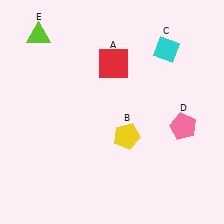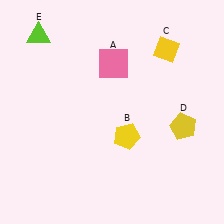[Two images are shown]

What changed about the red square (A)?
In Image 1, A is red. In Image 2, it changed to pink.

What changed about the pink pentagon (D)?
In Image 1, D is pink. In Image 2, it changed to yellow.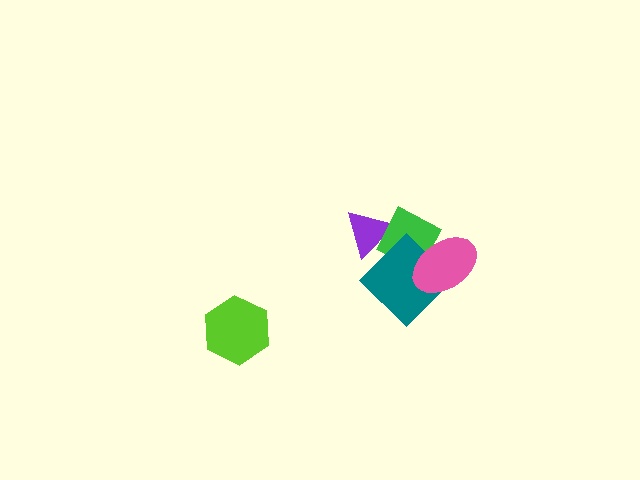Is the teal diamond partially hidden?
Yes, it is partially covered by another shape.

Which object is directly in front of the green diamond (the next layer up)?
The teal diamond is directly in front of the green diamond.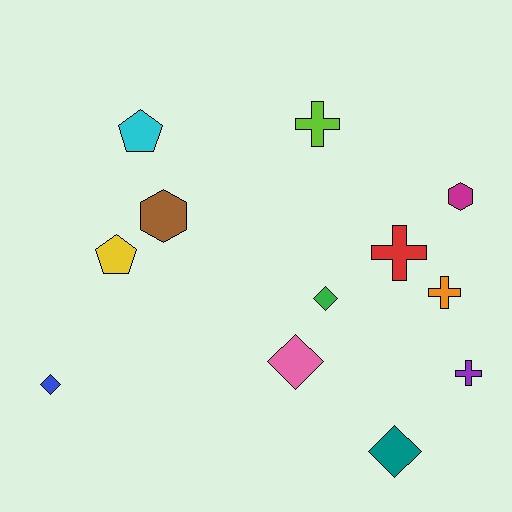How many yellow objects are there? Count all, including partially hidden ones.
There is 1 yellow object.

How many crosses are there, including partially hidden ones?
There are 4 crosses.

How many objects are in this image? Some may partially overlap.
There are 12 objects.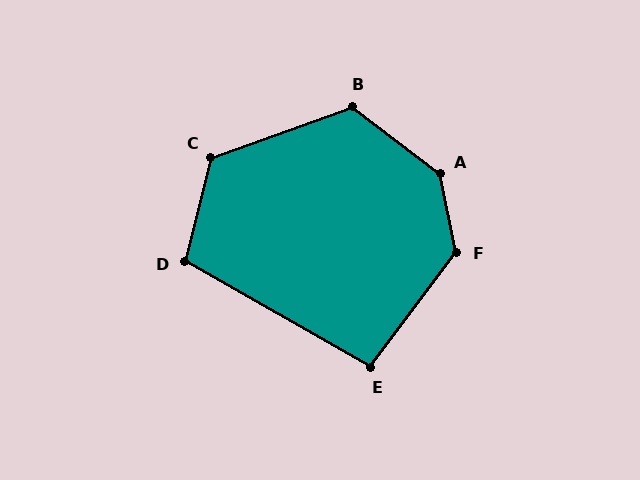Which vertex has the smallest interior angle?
E, at approximately 97 degrees.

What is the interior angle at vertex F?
Approximately 131 degrees (obtuse).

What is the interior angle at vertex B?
Approximately 123 degrees (obtuse).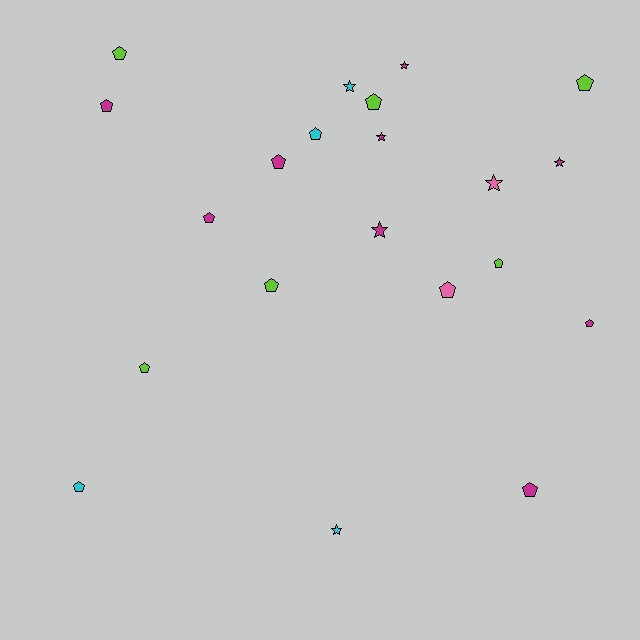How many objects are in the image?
There are 21 objects.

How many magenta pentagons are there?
There are 5 magenta pentagons.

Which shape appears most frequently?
Pentagon, with 14 objects.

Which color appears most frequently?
Magenta, with 9 objects.